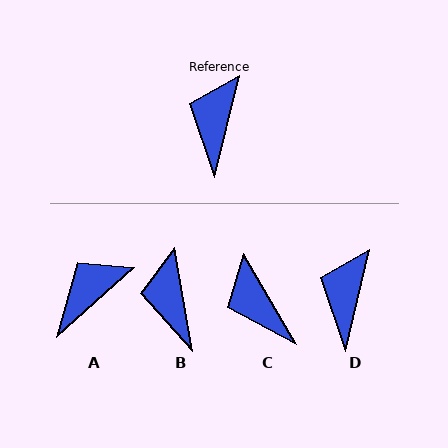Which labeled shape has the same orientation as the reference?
D.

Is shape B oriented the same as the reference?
No, it is off by about 23 degrees.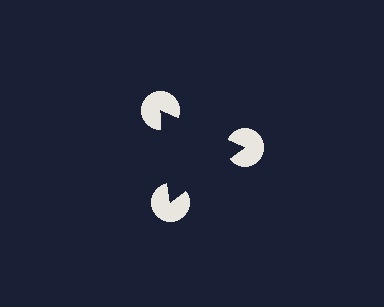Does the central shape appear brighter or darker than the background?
It typically appears slightly darker than the background, even though no actual brightness change is drawn.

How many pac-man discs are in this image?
There are 3 — one at each vertex of the illusory triangle.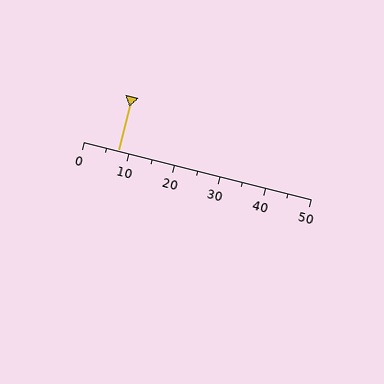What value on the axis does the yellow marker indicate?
The marker indicates approximately 7.5.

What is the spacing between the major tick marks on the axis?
The major ticks are spaced 10 apart.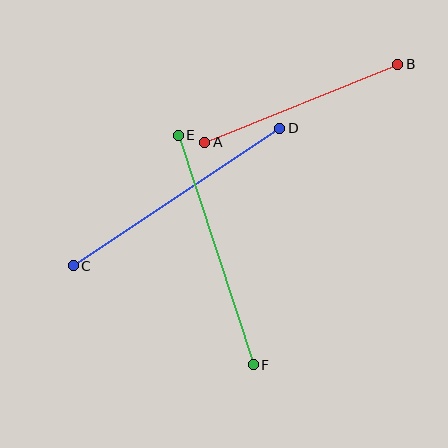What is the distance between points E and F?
The distance is approximately 242 pixels.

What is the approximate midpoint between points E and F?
The midpoint is at approximately (216, 250) pixels.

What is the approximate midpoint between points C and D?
The midpoint is at approximately (177, 197) pixels.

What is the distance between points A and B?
The distance is approximately 208 pixels.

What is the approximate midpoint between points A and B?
The midpoint is at approximately (301, 103) pixels.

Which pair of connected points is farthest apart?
Points C and D are farthest apart.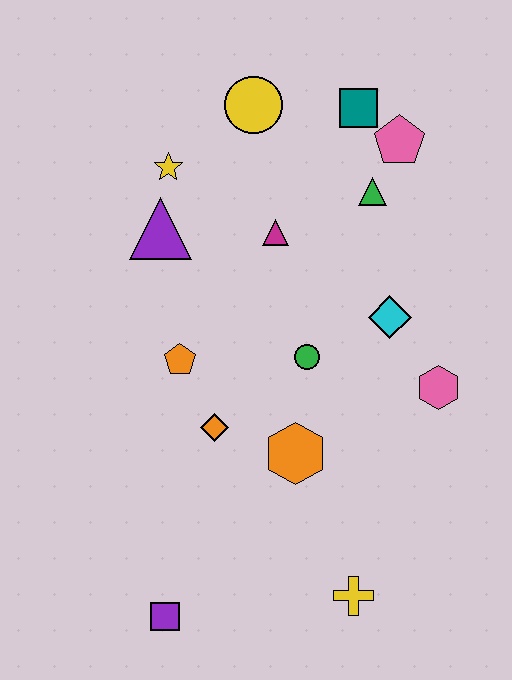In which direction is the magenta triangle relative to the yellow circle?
The magenta triangle is below the yellow circle.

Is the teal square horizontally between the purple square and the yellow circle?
No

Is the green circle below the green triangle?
Yes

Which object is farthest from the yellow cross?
The yellow circle is farthest from the yellow cross.